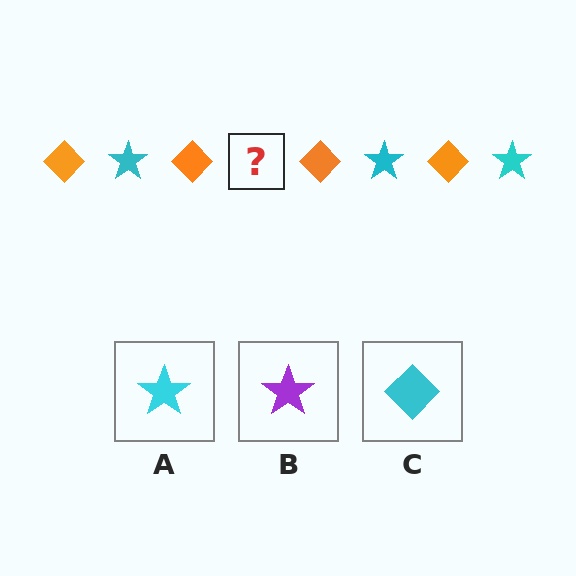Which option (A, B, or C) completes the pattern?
A.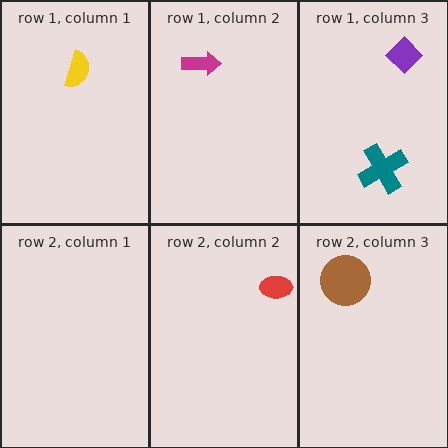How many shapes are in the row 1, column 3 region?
2.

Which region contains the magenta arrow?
The row 1, column 2 region.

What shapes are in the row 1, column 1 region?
The yellow semicircle.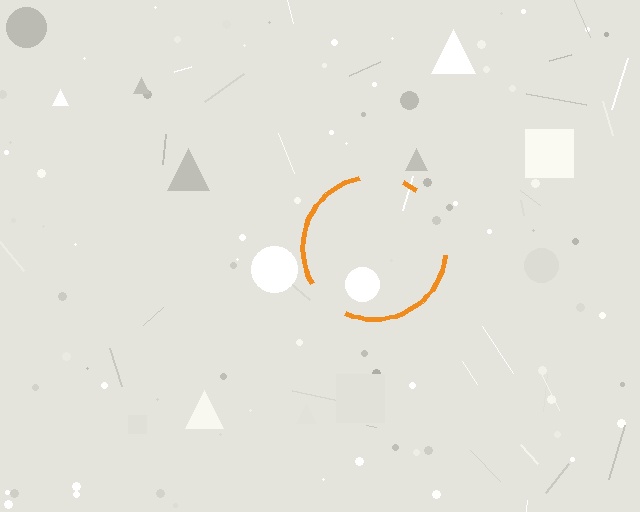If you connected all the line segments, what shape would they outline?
They would outline a circle.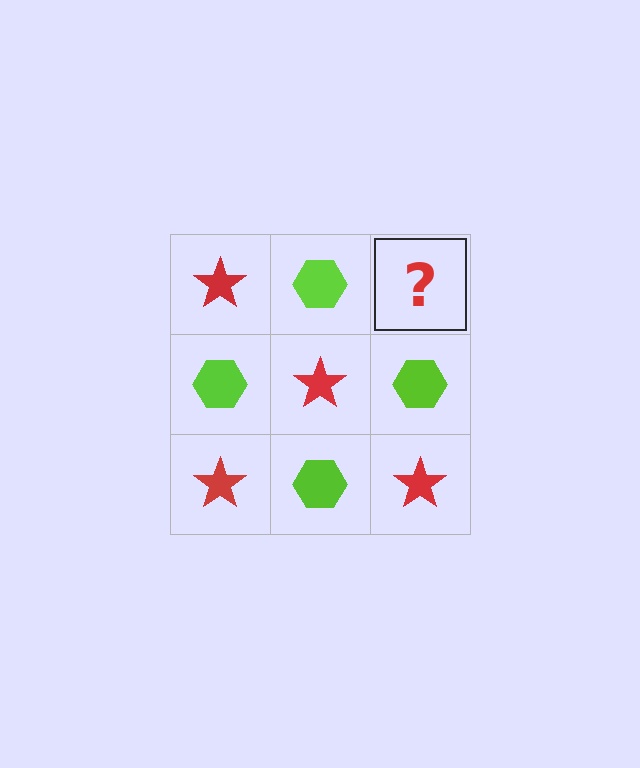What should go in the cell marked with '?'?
The missing cell should contain a red star.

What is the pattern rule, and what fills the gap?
The rule is that it alternates red star and lime hexagon in a checkerboard pattern. The gap should be filled with a red star.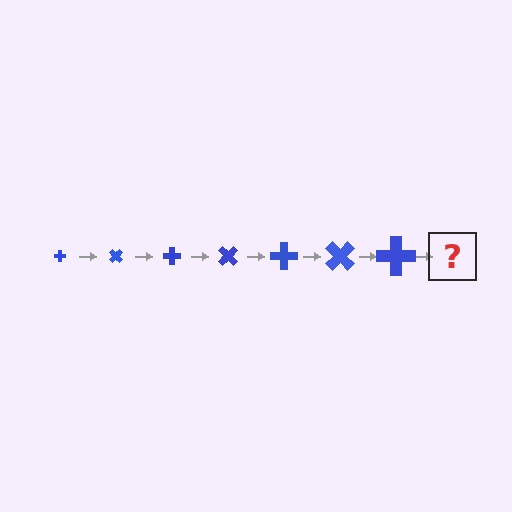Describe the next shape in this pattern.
It should be a cross, larger than the previous one and rotated 315 degrees from the start.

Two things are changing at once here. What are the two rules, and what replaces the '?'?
The two rules are that the cross grows larger each step and it rotates 45 degrees each step. The '?' should be a cross, larger than the previous one and rotated 315 degrees from the start.